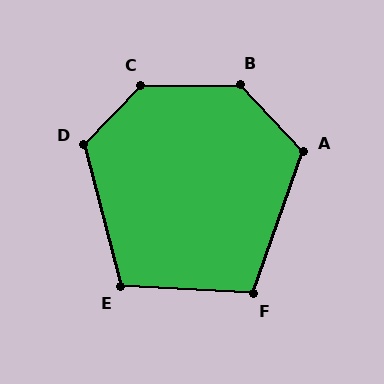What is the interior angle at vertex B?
Approximately 132 degrees (obtuse).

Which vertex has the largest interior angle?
C, at approximately 135 degrees.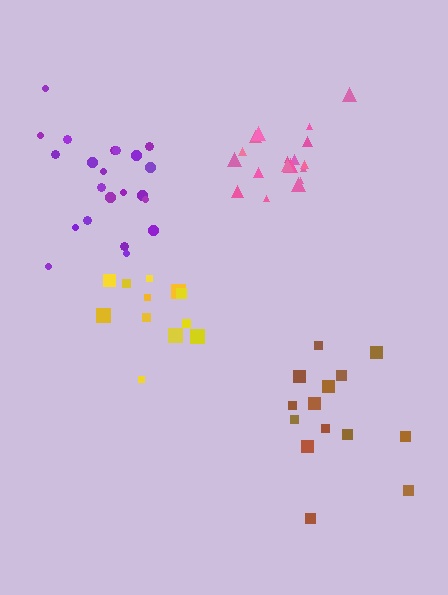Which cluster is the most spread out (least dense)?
Brown.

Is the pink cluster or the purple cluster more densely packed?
Purple.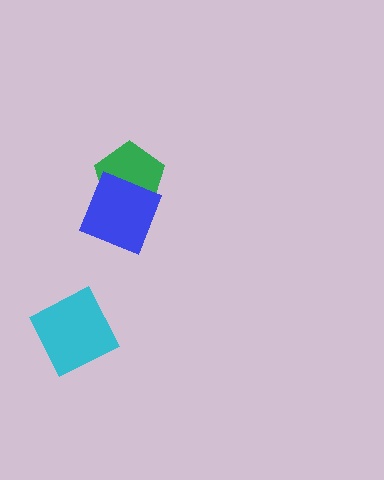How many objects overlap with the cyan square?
0 objects overlap with the cyan square.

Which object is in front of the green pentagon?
The blue square is in front of the green pentagon.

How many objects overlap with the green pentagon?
1 object overlaps with the green pentagon.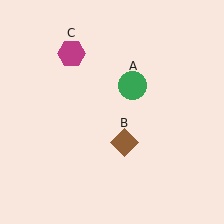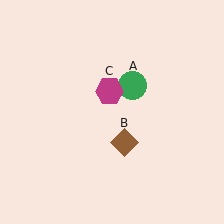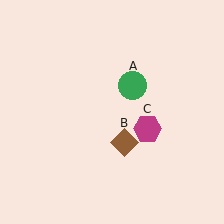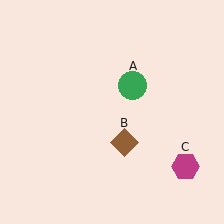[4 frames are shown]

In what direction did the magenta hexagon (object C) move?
The magenta hexagon (object C) moved down and to the right.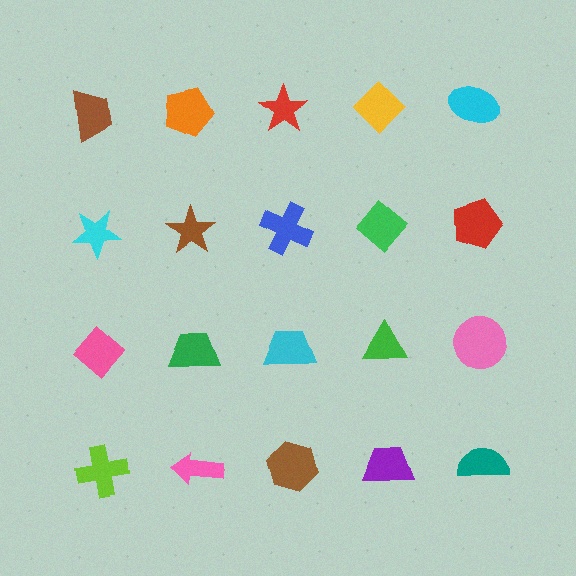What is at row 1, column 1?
A brown trapezoid.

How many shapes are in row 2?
5 shapes.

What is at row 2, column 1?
A cyan star.